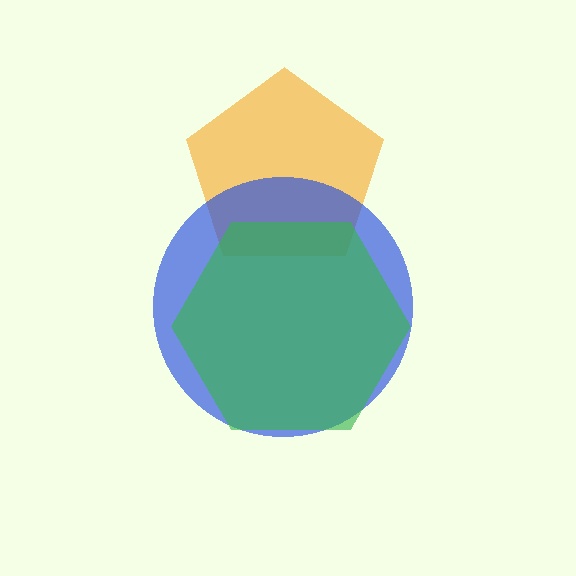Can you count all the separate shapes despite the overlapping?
Yes, there are 3 separate shapes.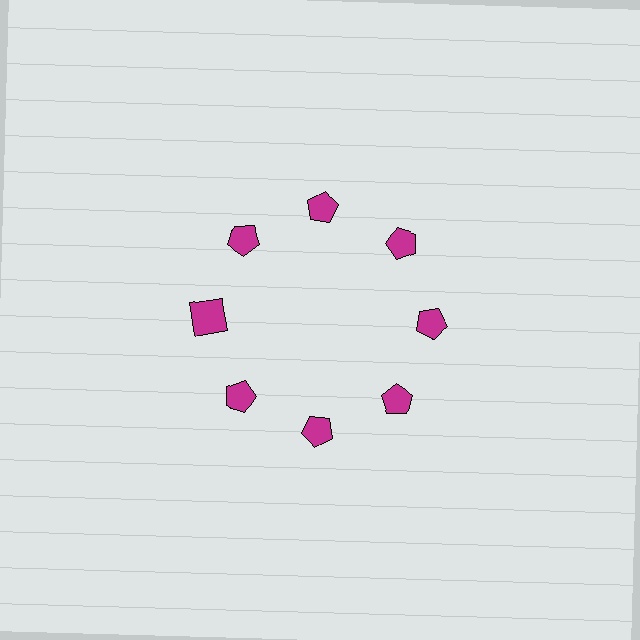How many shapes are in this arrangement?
There are 8 shapes arranged in a ring pattern.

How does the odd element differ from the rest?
It has a different shape: square instead of pentagon.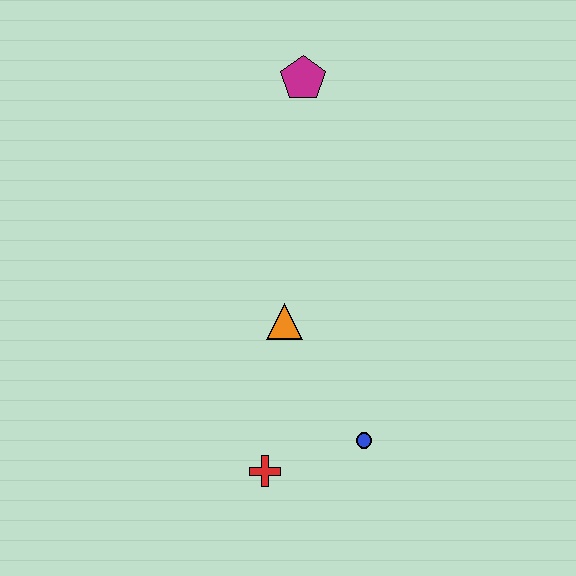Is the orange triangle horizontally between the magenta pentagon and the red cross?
Yes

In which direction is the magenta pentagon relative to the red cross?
The magenta pentagon is above the red cross.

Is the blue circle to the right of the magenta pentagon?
Yes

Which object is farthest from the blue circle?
The magenta pentagon is farthest from the blue circle.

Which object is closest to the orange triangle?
The blue circle is closest to the orange triangle.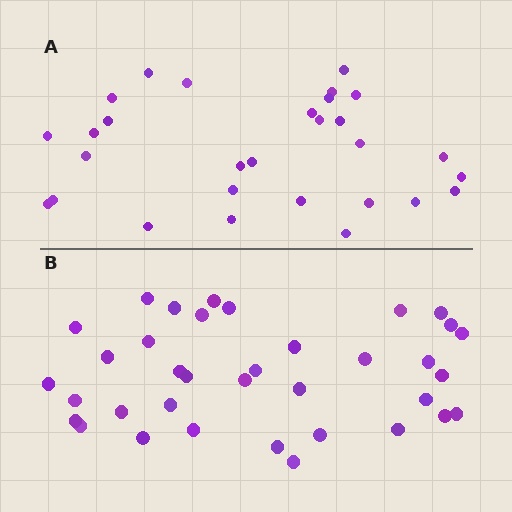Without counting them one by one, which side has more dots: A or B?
Region B (the bottom region) has more dots.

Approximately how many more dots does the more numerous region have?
Region B has roughly 8 or so more dots than region A.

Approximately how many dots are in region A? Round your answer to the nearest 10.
About 30 dots. (The exact count is 29, which rounds to 30.)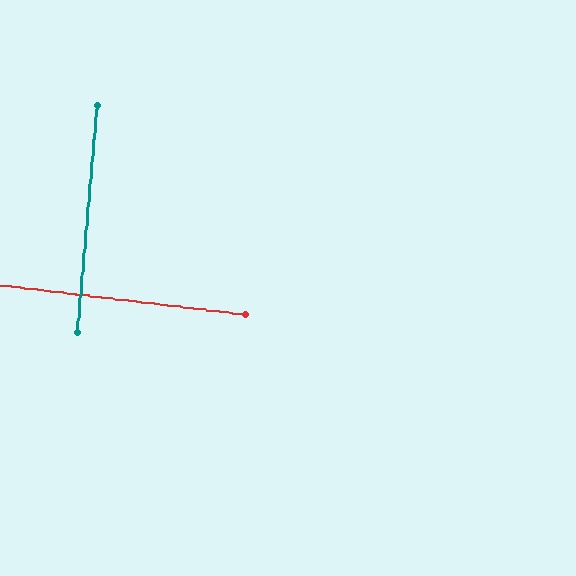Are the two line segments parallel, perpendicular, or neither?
Perpendicular — they meet at approximately 88°.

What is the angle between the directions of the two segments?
Approximately 88 degrees.